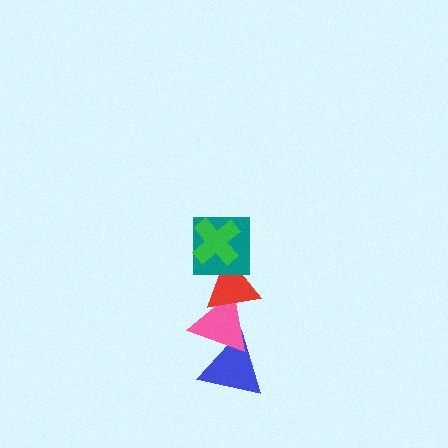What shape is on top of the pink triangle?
The red triangle is on top of the pink triangle.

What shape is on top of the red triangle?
The teal square is on top of the red triangle.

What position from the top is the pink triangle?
The pink triangle is 4th from the top.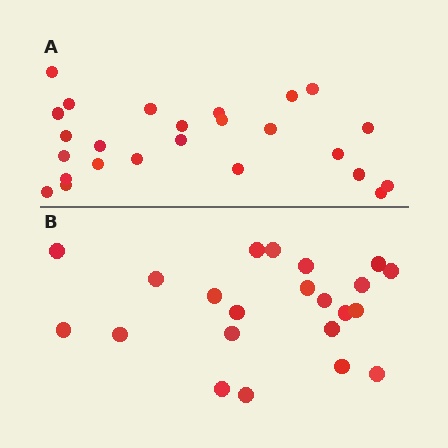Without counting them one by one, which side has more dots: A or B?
Region A (the top region) has more dots.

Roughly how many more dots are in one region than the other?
Region A has just a few more — roughly 2 or 3 more dots than region B.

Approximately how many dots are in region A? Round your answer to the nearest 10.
About 20 dots. (The exact count is 25, which rounds to 20.)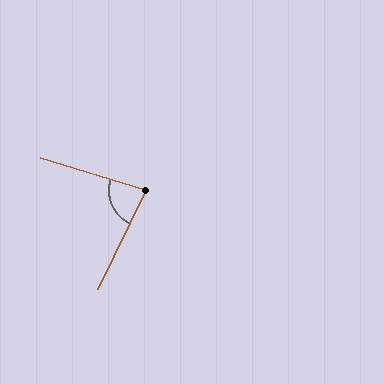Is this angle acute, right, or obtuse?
It is acute.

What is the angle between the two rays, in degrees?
Approximately 81 degrees.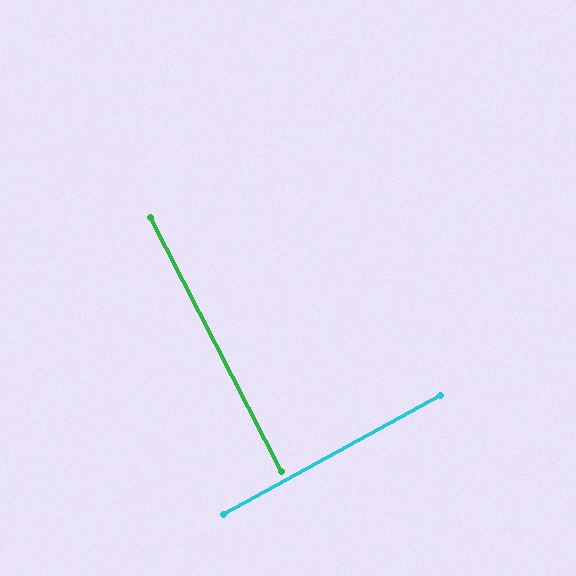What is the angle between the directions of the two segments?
Approximately 88 degrees.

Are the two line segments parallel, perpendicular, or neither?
Perpendicular — they meet at approximately 88°.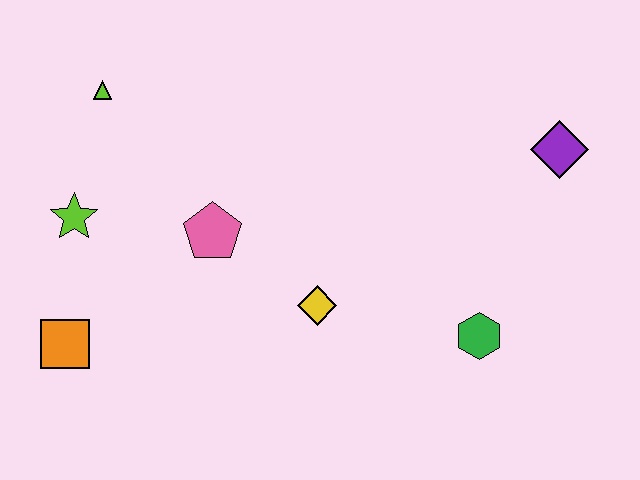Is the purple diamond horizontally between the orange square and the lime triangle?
No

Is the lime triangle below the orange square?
No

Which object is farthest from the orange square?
The purple diamond is farthest from the orange square.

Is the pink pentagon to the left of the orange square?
No